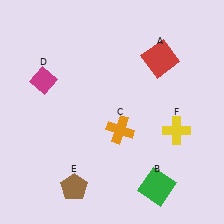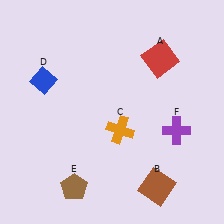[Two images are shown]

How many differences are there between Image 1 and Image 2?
There are 3 differences between the two images.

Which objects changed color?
B changed from green to brown. D changed from magenta to blue. F changed from yellow to purple.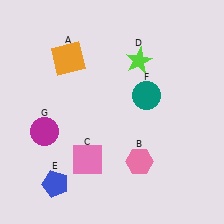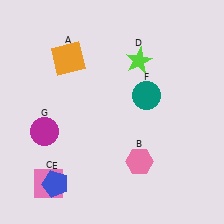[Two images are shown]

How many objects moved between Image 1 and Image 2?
1 object moved between the two images.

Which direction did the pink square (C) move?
The pink square (C) moved left.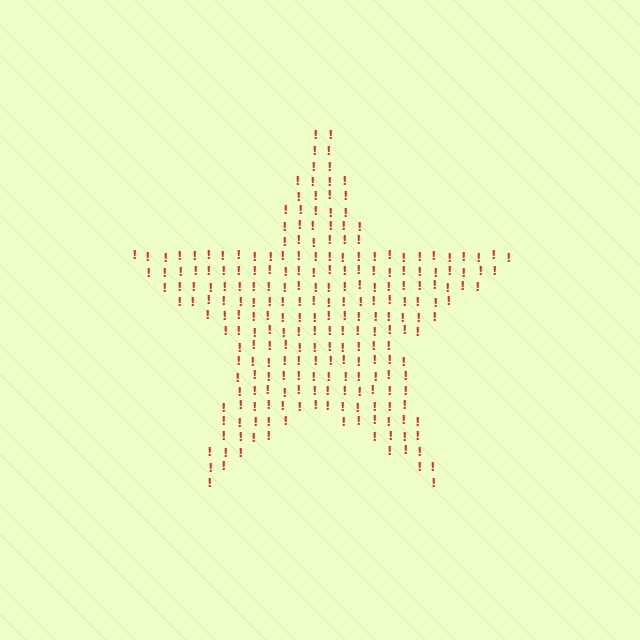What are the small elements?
The small elements are exclamation marks.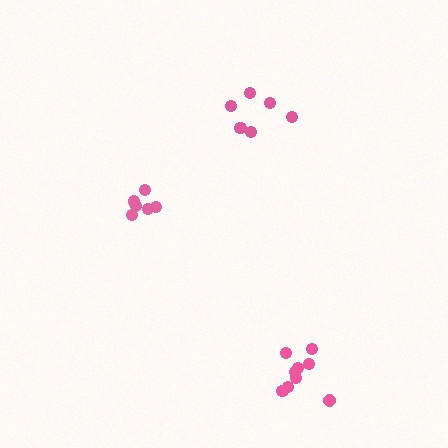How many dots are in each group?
Group 1: 6 dots, Group 2: 9 dots, Group 3: 6 dots (21 total).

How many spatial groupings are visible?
There are 3 spatial groupings.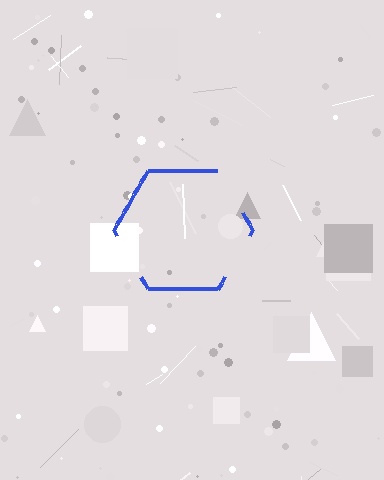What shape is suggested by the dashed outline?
The dashed outline suggests a hexagon.